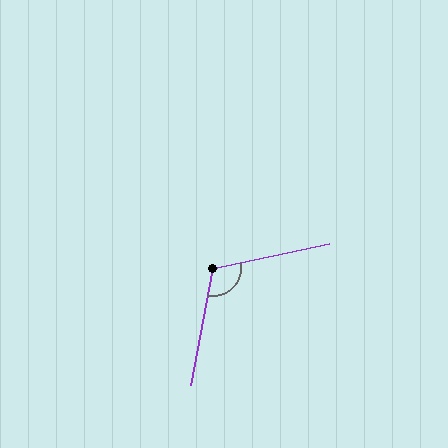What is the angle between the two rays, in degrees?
Approximately 113 degrees.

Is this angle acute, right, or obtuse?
It is obtuse.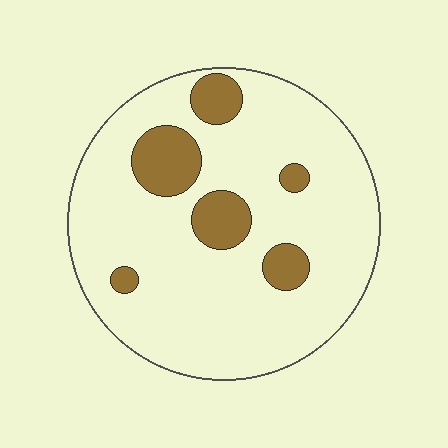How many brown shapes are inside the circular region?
6.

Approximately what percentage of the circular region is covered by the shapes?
Approximately 15%.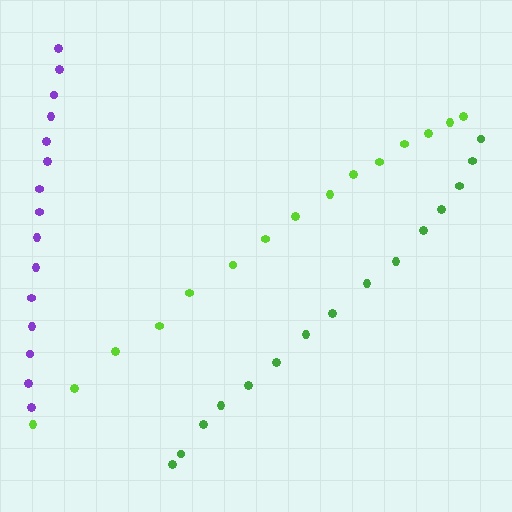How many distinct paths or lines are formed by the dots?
There are 3 distinct paths.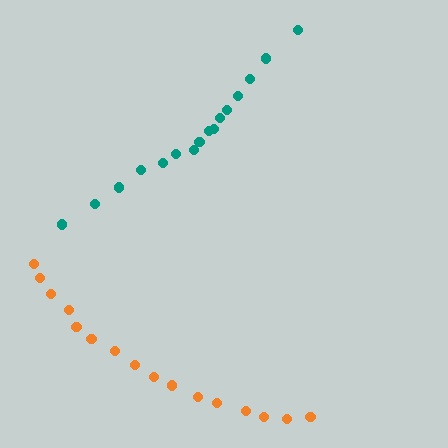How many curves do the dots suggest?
There are 2 distinct paths.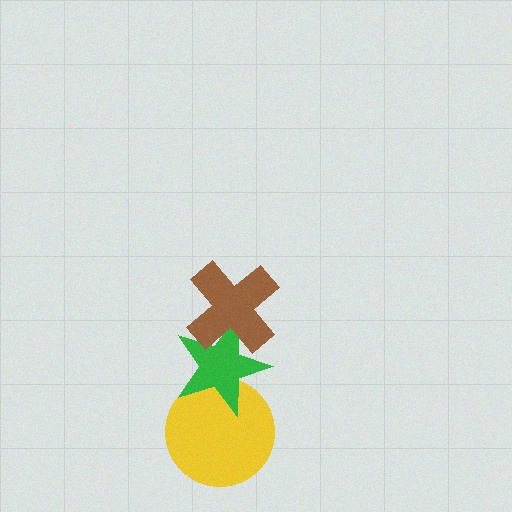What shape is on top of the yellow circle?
The green star is on top of the yellow circle.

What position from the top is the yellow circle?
The yellow circle is 3rd from the top.